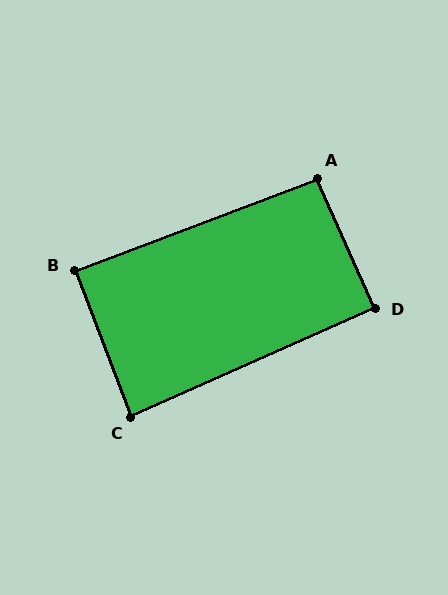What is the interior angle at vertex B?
Approximately 90 degrees (approximately right).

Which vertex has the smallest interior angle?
C, at approximately 87 degrees.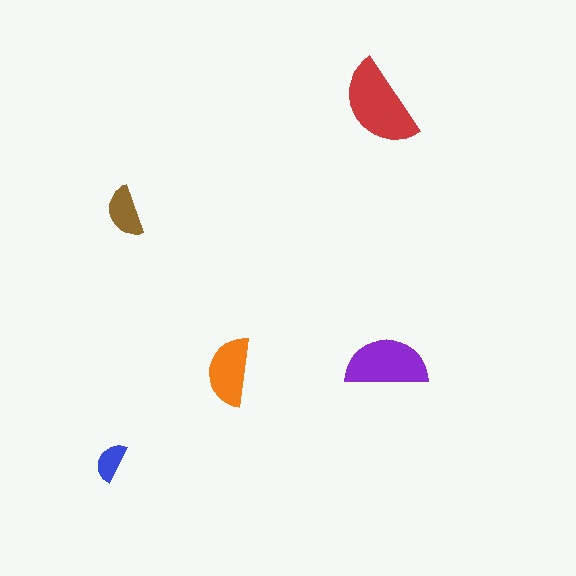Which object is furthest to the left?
The blue semicircle is leftmost.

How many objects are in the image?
There are 5 objects in the image.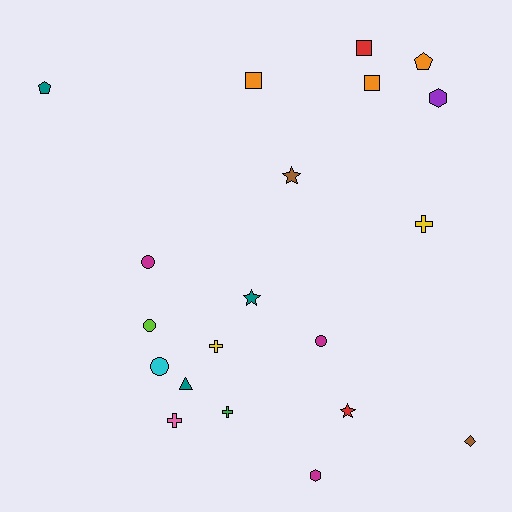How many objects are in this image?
There are 20 objects.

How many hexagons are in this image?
There are 2 hexagons.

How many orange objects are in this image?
There are 3 orange objects.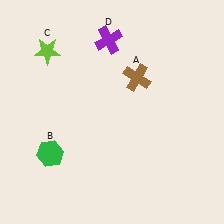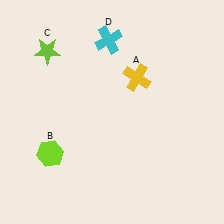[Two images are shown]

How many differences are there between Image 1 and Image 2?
There are 3 differences between the two images.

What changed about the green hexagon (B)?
In Image 1, B is green. In Image 2, it changed to lime.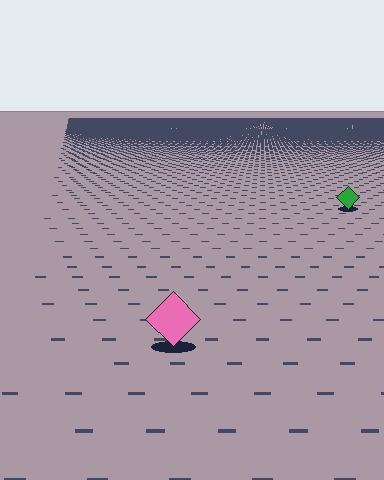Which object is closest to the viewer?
The pink diamond is closest. The texture marks near it are larger and more spread out.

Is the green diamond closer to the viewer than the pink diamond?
No. The pink diamond is closer — you can tell from the texture gradient: the ground texture is coarser near it.